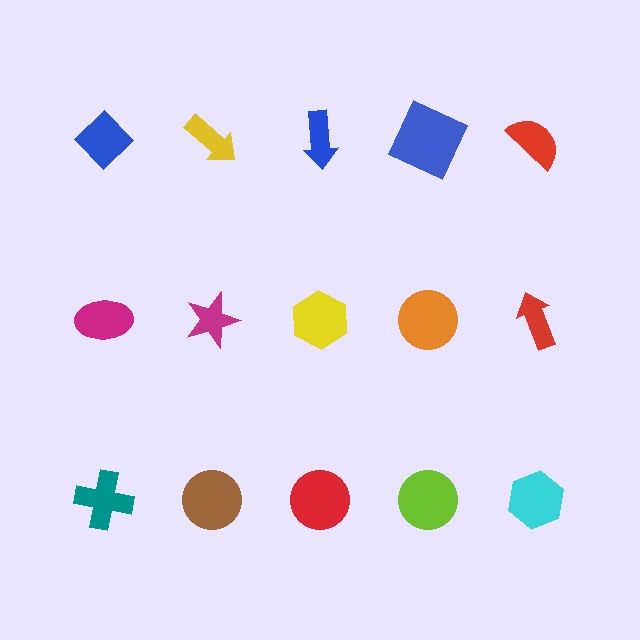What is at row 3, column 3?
A red circle.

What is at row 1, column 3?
A blue arrow.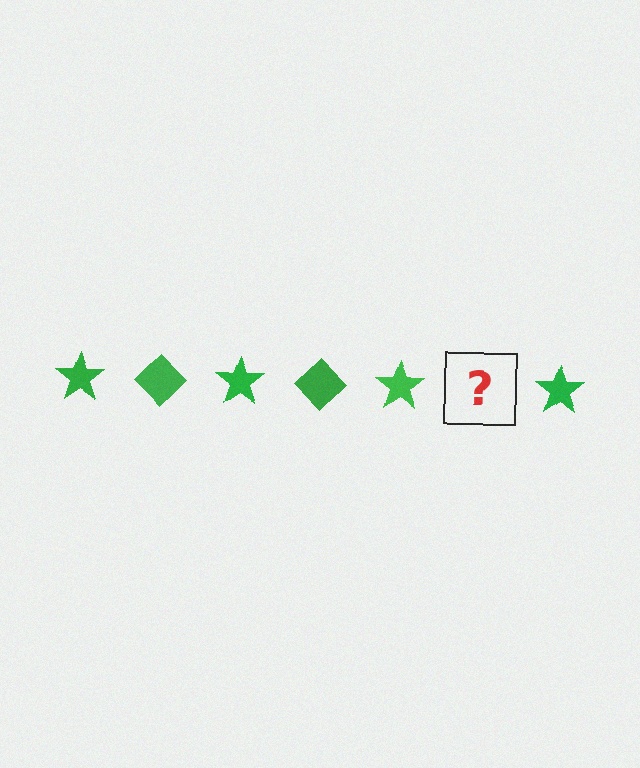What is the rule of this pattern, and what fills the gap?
The rule is that the pattern cycles through star, diamond shapes in green. The gap should be filled with a green diamond.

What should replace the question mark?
The question mark should be replaced with a green diamond.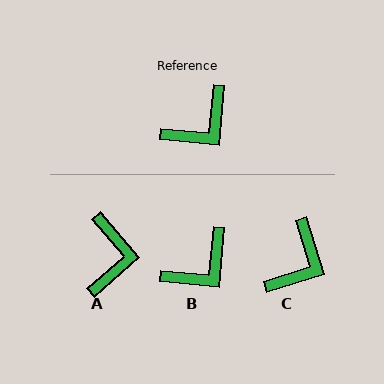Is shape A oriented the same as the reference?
No, it is off by about 46 degrees.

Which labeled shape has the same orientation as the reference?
B.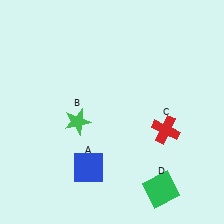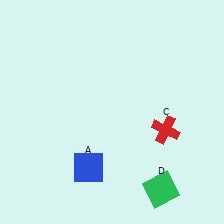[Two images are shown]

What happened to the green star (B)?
The green star (B) was removed in Image 2. It was in the bottom-left area of Image 1.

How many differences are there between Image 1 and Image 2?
There is 1 difference between the two images.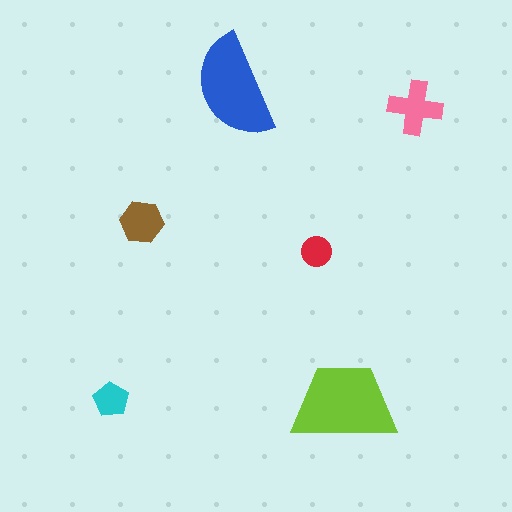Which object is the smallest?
The red circle.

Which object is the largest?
The lime trapezoid.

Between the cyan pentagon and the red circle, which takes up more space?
The cyan pentagon.